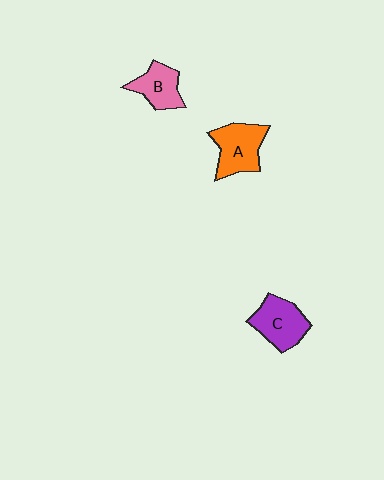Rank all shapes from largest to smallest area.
From largest to smallest: A (orange), C (purple), B (pink).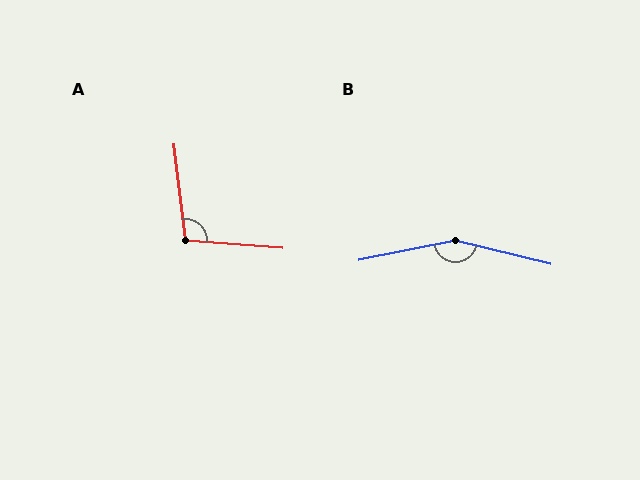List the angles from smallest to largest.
A (101°), B (155°).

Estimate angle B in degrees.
Approximately 155 degrees.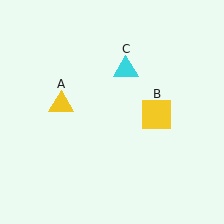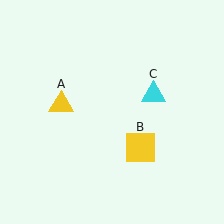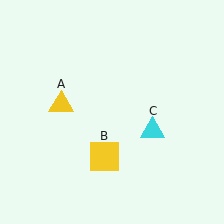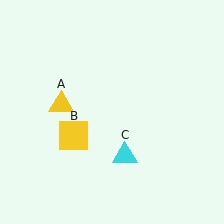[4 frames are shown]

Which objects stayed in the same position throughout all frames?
Yellow triangle (object A) remained stationary.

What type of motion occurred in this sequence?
The yellow square (object B), cyan triangle (object C) rotated clockwise around the center of the scene.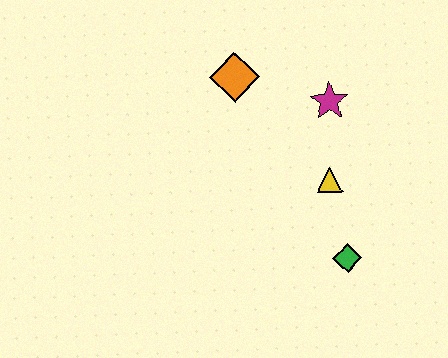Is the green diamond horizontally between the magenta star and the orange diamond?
No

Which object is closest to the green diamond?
The yellow triangle is closest to the green diamond.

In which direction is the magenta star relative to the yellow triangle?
The magenta star is above the yellow triangle.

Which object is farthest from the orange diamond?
The green diamond is farthest from the orange diamond.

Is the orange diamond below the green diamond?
No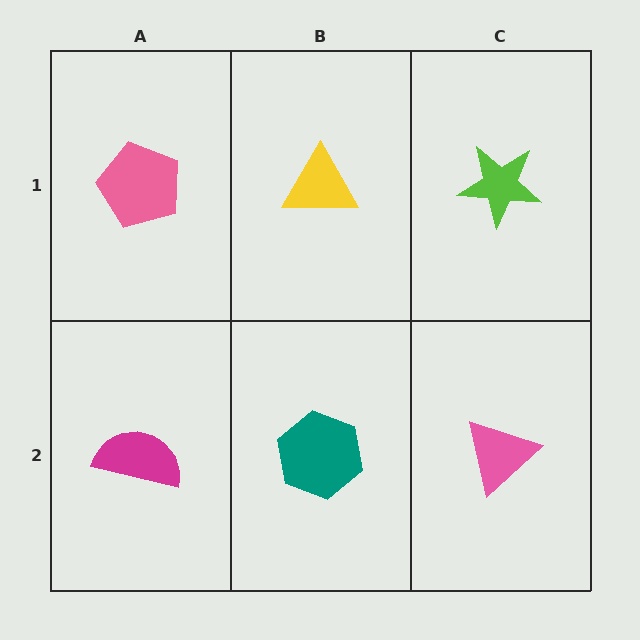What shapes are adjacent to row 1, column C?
A pink triangle (row 2, column C), a yellow triangle (row 1, column B).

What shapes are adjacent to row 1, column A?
A magenta semicircle (row 2, column A), a yellow triangle (row 1, column B).